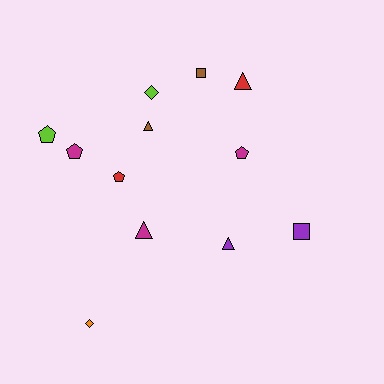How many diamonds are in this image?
There are 2 diamonds.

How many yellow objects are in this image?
There are no yellow objects.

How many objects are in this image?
There are 12 objects.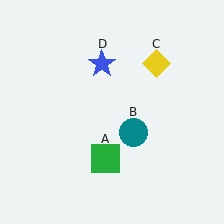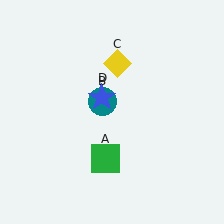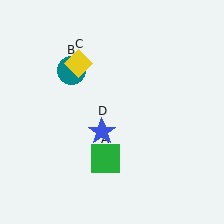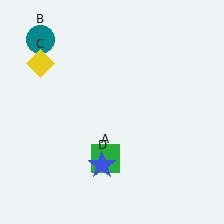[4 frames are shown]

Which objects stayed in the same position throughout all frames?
Green square (object A) remained stationary.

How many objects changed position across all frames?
3 objects changed position: teal circle (object B), yellow diamond (object C), blue star (object D).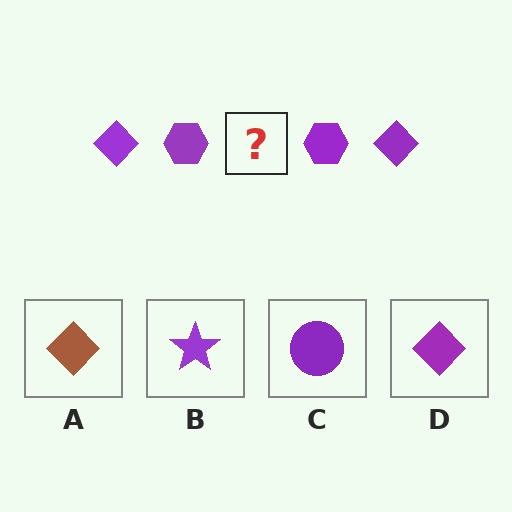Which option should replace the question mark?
Option D.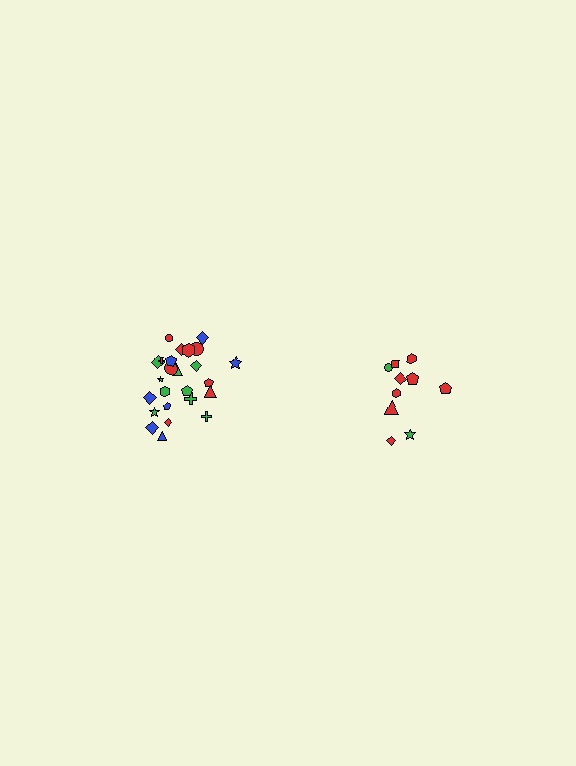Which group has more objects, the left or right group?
The left group.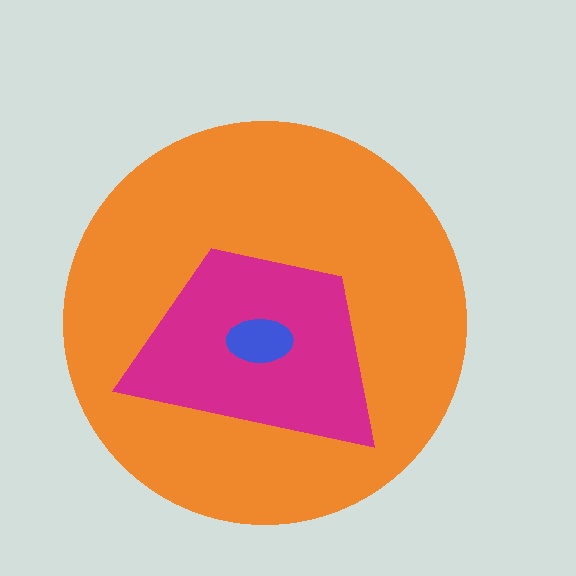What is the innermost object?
The blue ellipse.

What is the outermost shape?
The orange circle.